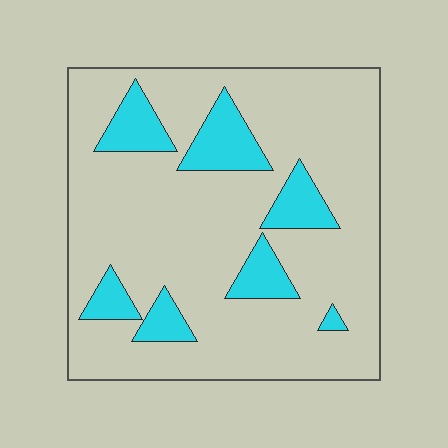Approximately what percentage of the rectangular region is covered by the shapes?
Approximately 15%.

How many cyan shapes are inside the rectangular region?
7.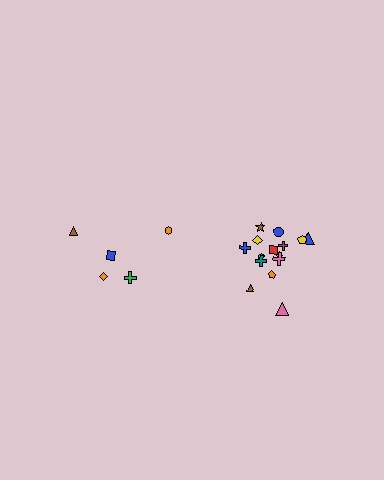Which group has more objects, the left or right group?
The right group.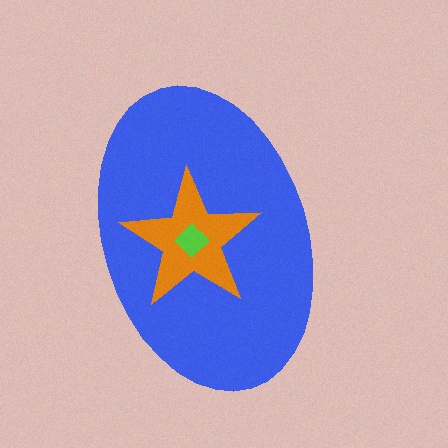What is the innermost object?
The lime diamond.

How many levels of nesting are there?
3.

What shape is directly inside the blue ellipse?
The orange star.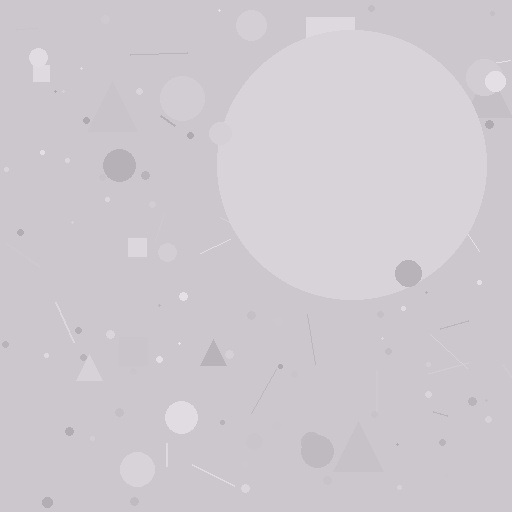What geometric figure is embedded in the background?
A circle is embedded in the background.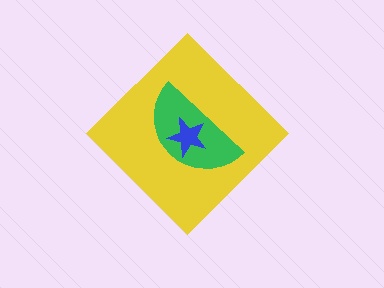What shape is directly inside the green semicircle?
The blue star.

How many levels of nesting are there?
3.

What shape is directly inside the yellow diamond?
The green semicircle.